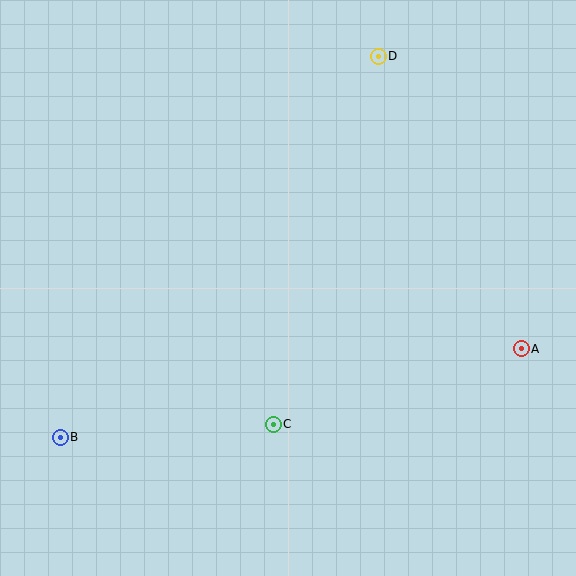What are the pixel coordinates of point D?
Point D is at (378, 56).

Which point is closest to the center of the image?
Point C at (273, 424) is closest to the center.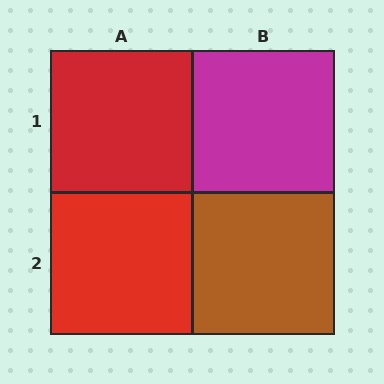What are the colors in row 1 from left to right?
Red, magenta.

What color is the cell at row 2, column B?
Brown.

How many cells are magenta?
1 cell is magenta.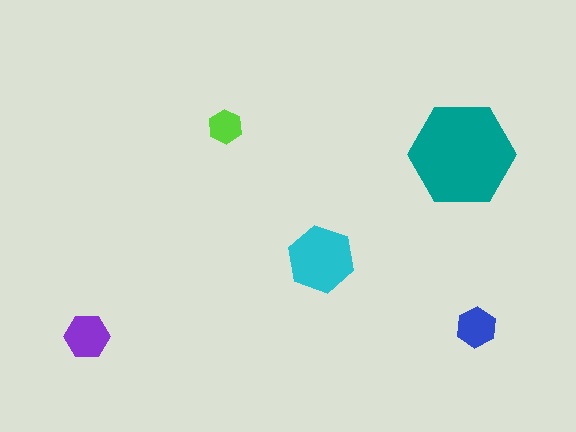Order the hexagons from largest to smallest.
the teal one, the cyan one, the purple one, the blue one, the lime one.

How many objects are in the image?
There are 5 objects in the image.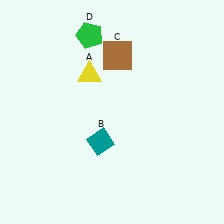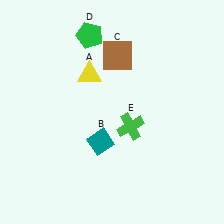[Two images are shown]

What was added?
A green cross (E) was added in Image 2.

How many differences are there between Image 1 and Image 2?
There is 1 difference between the two images.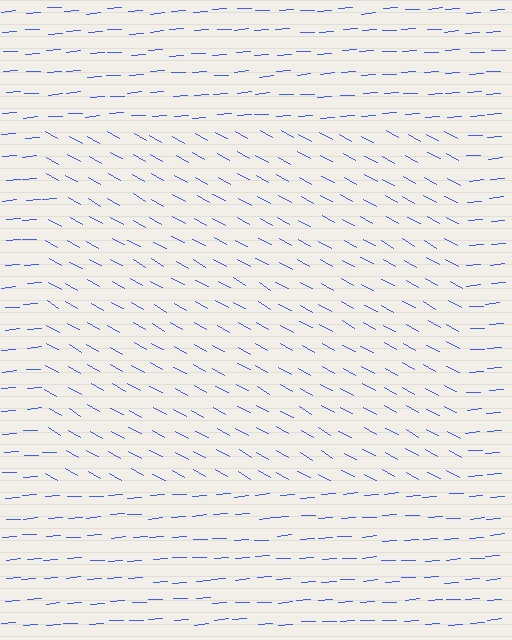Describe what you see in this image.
The image is filled with small blue line segments. A rectangle region in the image has lines oriented differently from the surrounding lines, creating a visible texture boundary.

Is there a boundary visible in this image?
Yes, there is a texture boundary formed by a change in line orientation.